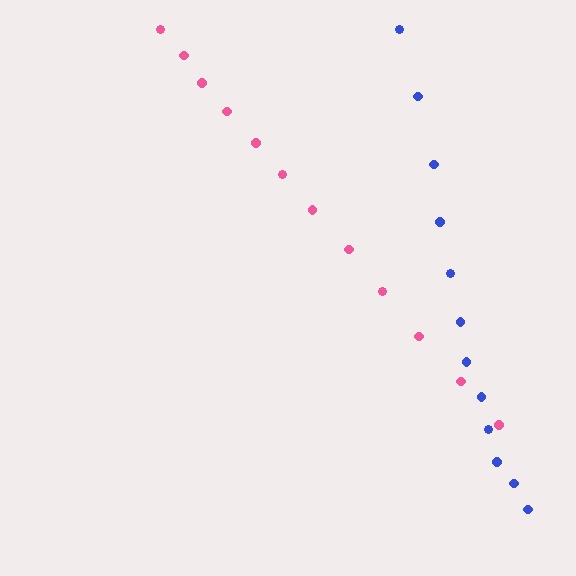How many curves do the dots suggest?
There are 2 distinct paths.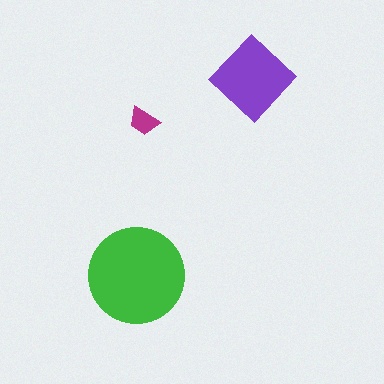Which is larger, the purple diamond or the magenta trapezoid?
The purple diamond.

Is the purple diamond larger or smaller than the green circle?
Smaller.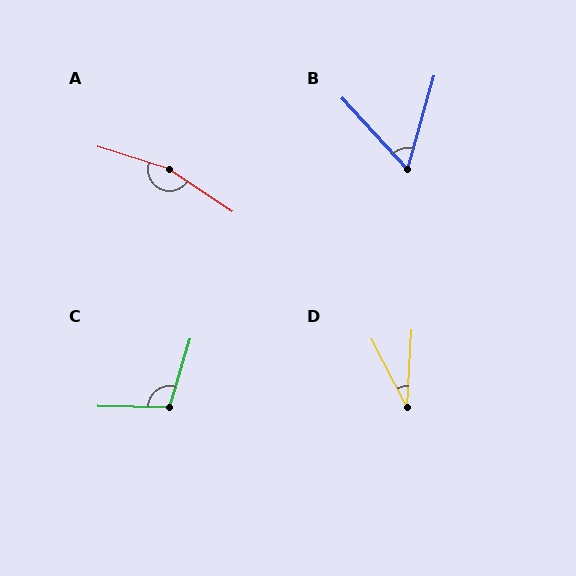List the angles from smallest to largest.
D (31°), B (58°), C (105°), A (164°).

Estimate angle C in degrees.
Approximately 105 degrees.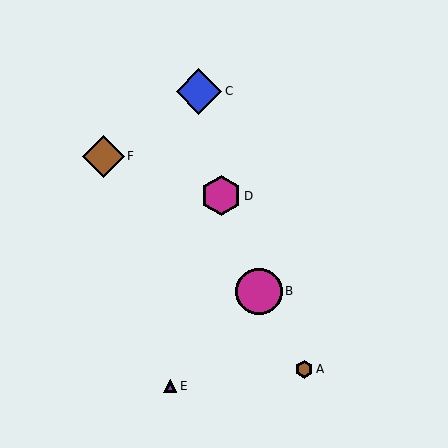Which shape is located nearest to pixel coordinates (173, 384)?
The purple triangle (labeled E) at (170, 386) is nearest to that location.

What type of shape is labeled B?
Shape B is a magenta circle.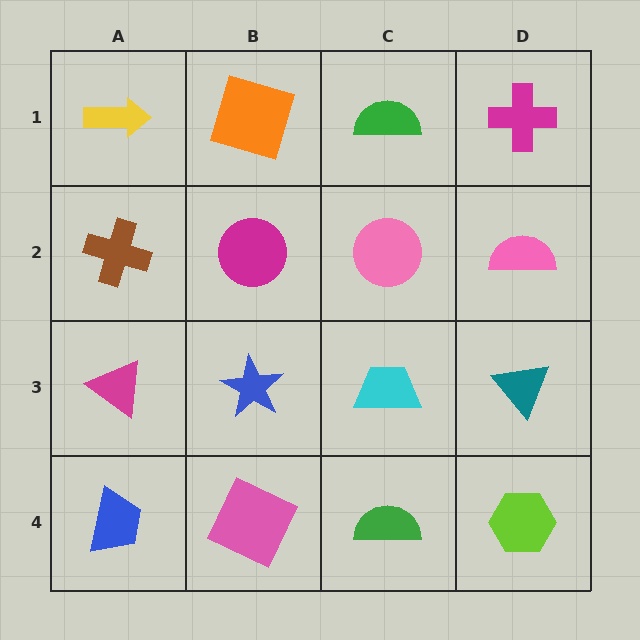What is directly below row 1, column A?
A brown cross.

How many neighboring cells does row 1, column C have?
3.